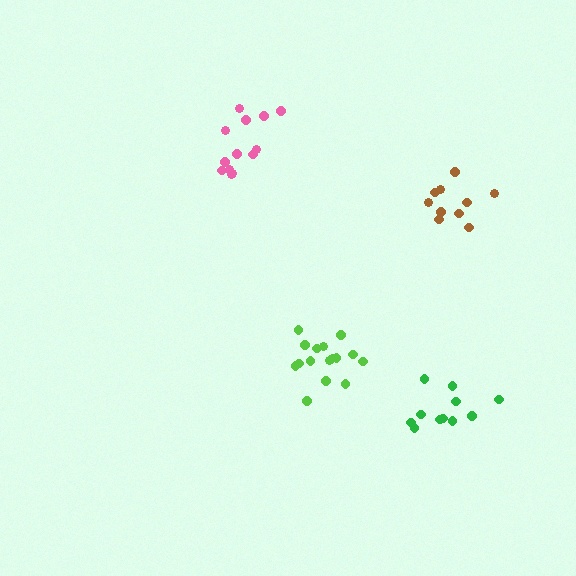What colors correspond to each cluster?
The clusters are colored: brown, green, pink, lime.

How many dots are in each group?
Group 1: 10 dots, Group 2: 11 dots, Group 3: 13 dots, Group 4: 16 dots (50 total).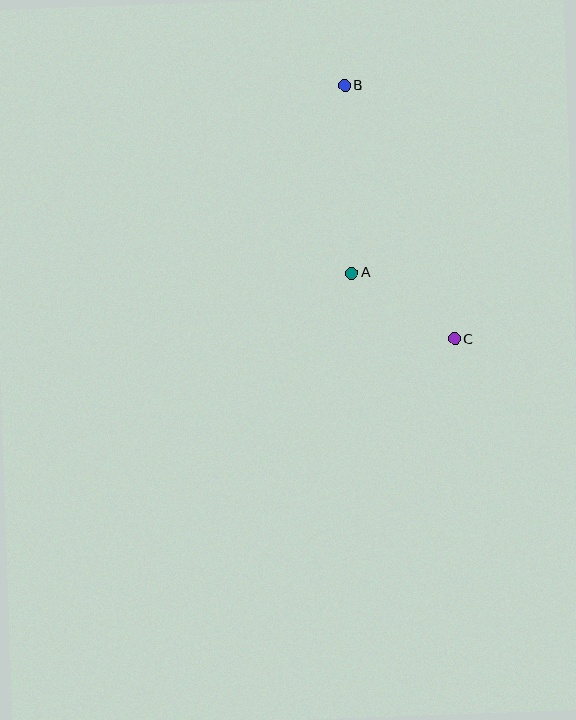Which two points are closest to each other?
Points A and C are closest to each other.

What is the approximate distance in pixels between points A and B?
The distance between A and B is approximately 187 pixels.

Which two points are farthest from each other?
Points B and C are farthest from each other.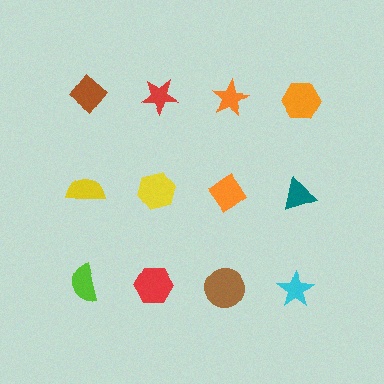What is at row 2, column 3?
An orange diamond.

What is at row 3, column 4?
A cyan star.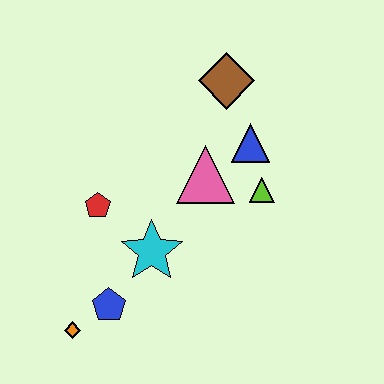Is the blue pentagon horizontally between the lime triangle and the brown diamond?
No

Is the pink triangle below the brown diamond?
Yes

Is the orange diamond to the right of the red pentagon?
No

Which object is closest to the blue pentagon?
The orange diamond is closest to the blue pentagon.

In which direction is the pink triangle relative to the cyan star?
The pink triangle is above the cyan star.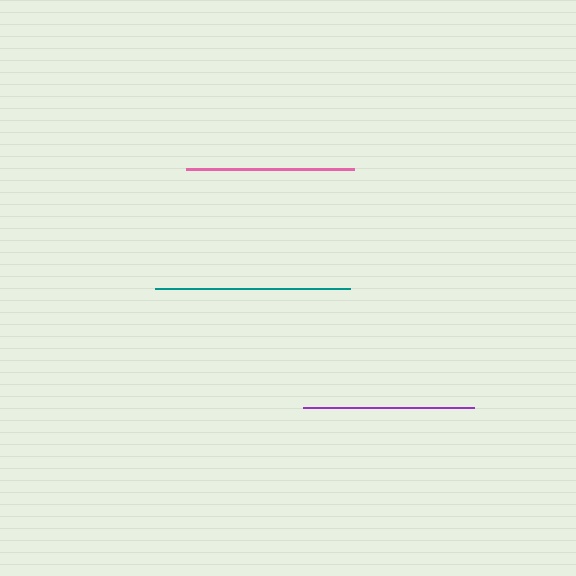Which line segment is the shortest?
The pink line is the shortest at approximately 168 pixels.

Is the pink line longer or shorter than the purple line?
The purple line is longer than the pink line.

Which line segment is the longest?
The teal line is the longest at approximately 195 pixels.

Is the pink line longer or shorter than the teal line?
The teal line is longer than the pink line.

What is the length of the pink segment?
The pink segment is approximately 168 pixels long.